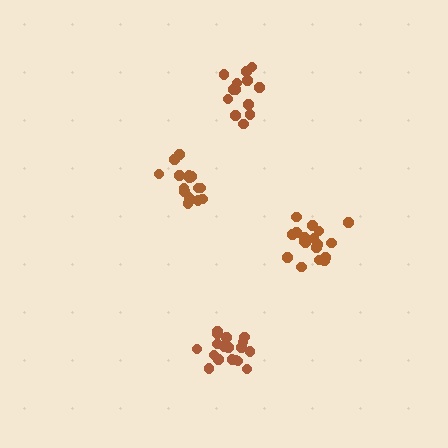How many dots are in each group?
Group 1: 17 dots, Group 2: 18 dots, Group 3: 13 dots, Group 4: 18 dots (66 total).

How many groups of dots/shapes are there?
There are 4 groups.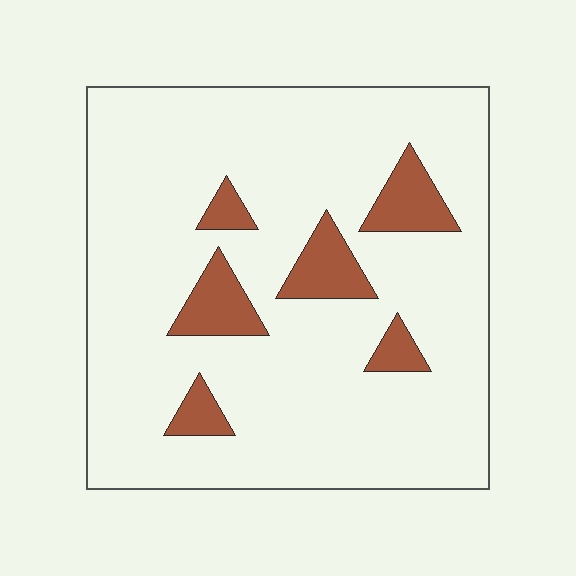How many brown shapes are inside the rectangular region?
6.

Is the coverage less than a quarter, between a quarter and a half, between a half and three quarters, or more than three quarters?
Less than a quarter.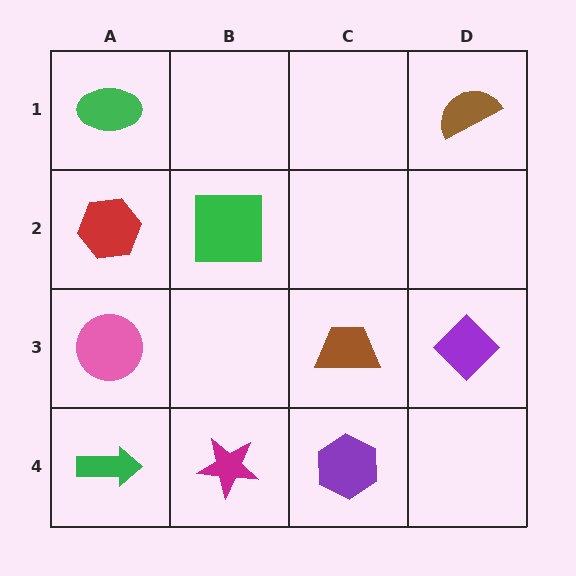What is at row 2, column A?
A red hexagon.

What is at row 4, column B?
A magenta star.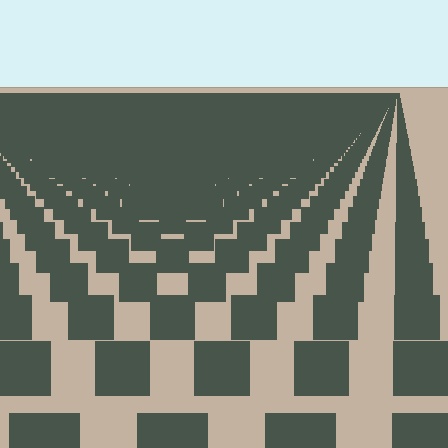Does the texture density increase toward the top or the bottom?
Density increases toward the top.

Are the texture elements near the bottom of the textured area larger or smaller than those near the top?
Larger. Near the bottom, elements are closer to the viewer and appear at a bigger on-screen size.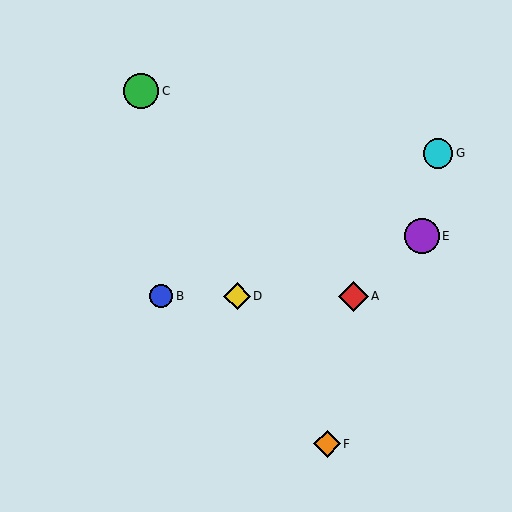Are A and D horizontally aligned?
Yes, both are at y≈296.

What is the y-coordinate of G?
Object G is at y≈153.